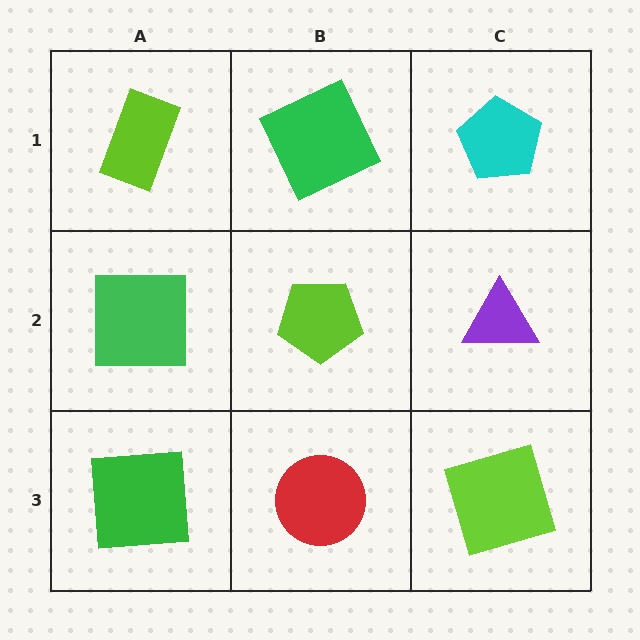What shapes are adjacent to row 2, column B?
A green square (row 1, column B), a red circle (row 3, column B), a green square (row 2, column A), a purple triangle (row 2, column C).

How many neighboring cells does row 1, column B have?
3.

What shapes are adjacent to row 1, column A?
A green square (row 2, column A), a green square (row 1, column B).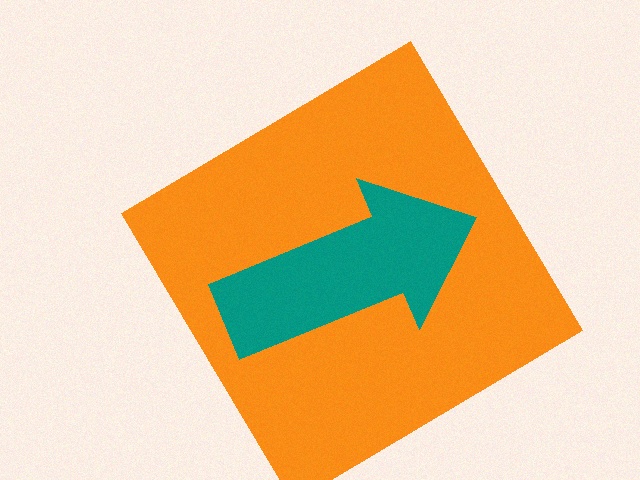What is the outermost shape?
The orange diamond.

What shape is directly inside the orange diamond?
The teal arrow.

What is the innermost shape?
The teal arrow.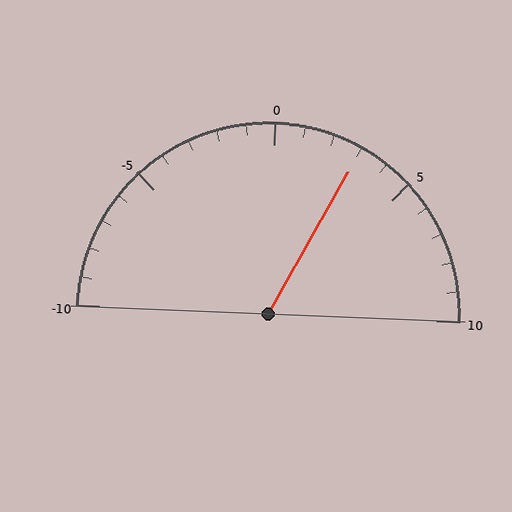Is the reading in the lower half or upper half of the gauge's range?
The reading is in the upper half of the range (-10 to 10).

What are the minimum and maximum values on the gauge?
The gauge ranges from -10 to 10.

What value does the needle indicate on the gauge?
The needle indicates approximately 3.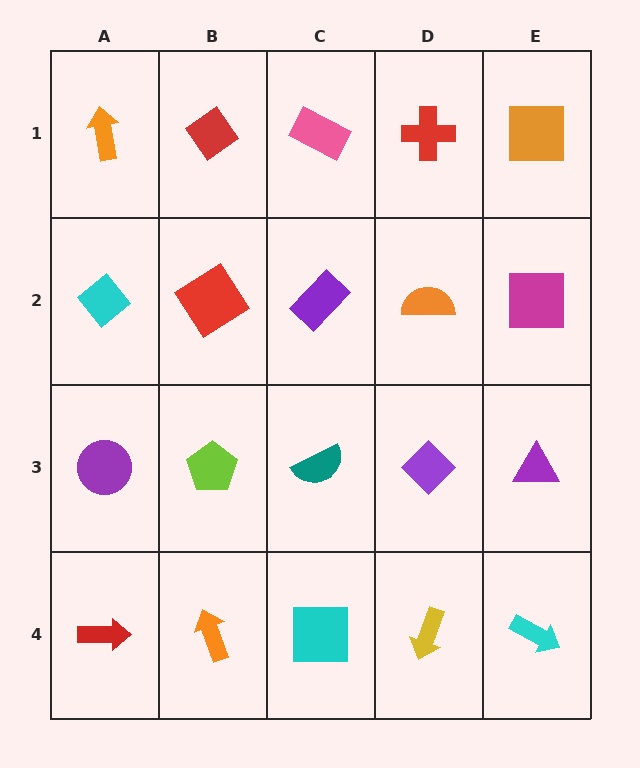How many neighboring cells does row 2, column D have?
4.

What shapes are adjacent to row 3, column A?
A cyan diamond (row 2, column A), a red arrow (row 4, column A), a lime pentagon (row 3, column B).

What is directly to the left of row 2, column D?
A purple rectangle.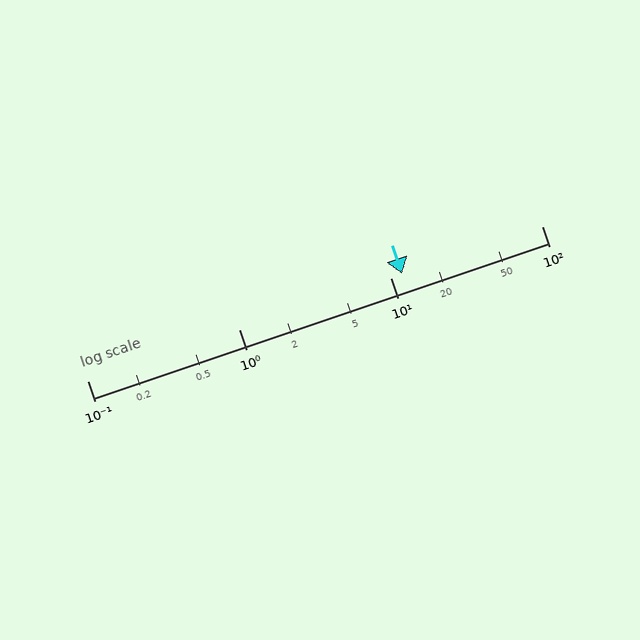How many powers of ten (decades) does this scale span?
The scale spans 3 decades, from 0.1 to 100.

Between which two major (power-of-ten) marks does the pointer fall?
The pointer is between 10 and 100.